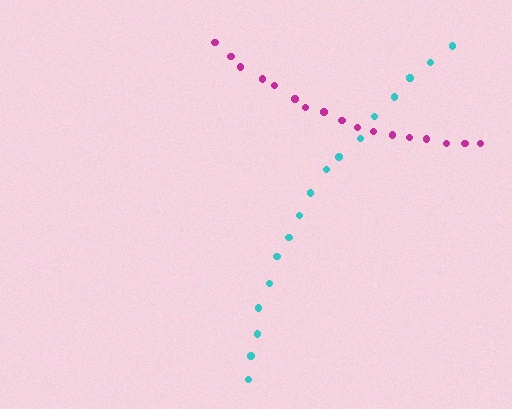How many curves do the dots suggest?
There are 2 distinct paths.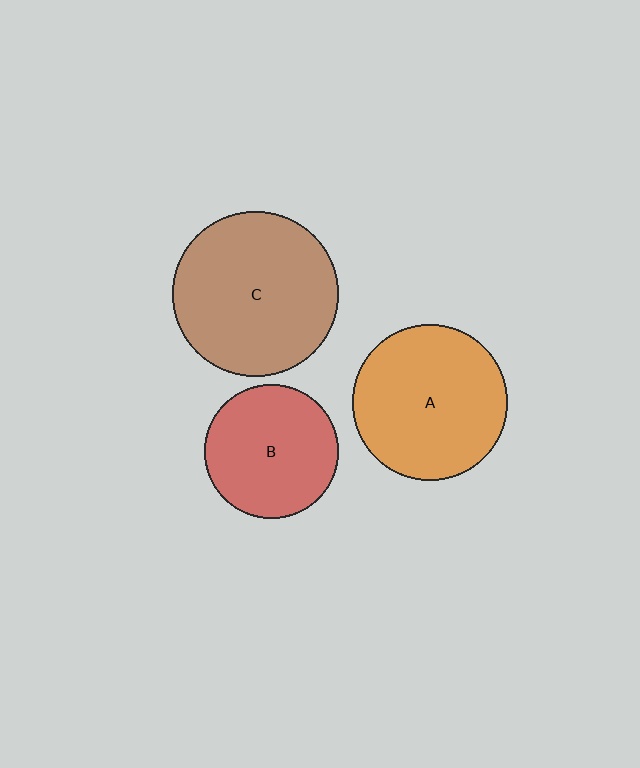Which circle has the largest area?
Circle C (brown).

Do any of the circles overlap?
No, none of the circles overlap.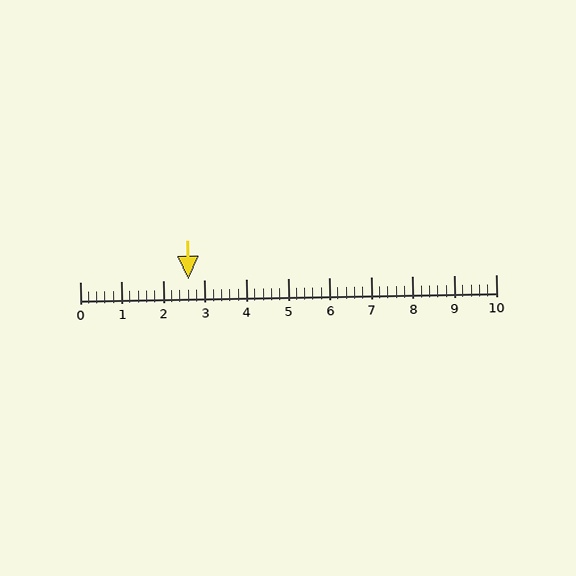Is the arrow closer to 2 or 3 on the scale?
The arrow is closer to 3.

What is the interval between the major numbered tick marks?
The major tick marks are spaced 1 units apart.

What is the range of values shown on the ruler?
The ruler shows values from 0 to 10.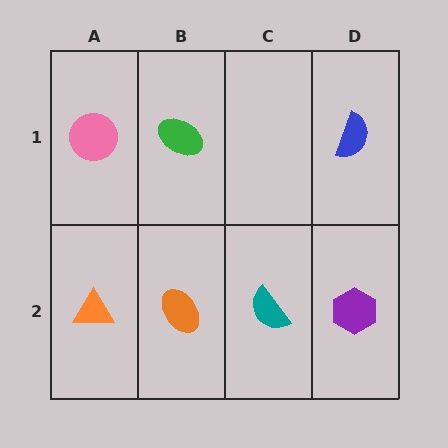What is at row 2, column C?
A teal semicircle.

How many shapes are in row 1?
3 shapes.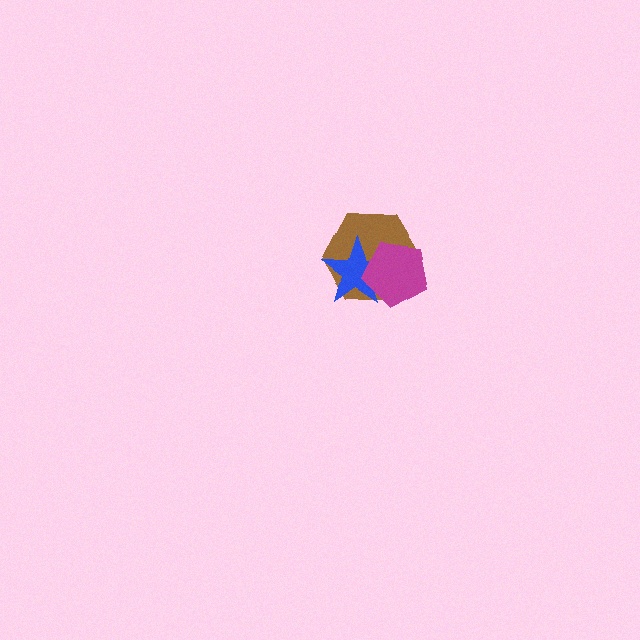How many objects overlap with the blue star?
2 objects overlap with the blue star.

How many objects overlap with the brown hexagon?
2 objects overlap with the brown hexagon.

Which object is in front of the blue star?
The magenta pentagon is in front of the blue star.